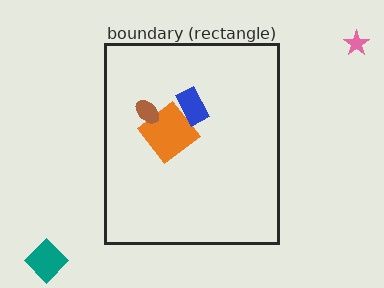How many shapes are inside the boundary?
3 inside, 2 outside.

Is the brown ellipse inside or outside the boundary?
Inside.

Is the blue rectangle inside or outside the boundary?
Inside.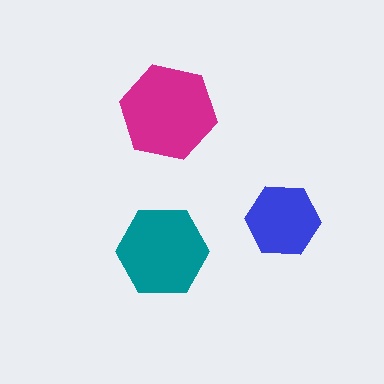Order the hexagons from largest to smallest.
the magenta one, the teal one, the blue one.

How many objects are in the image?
There are 3 objects in the image.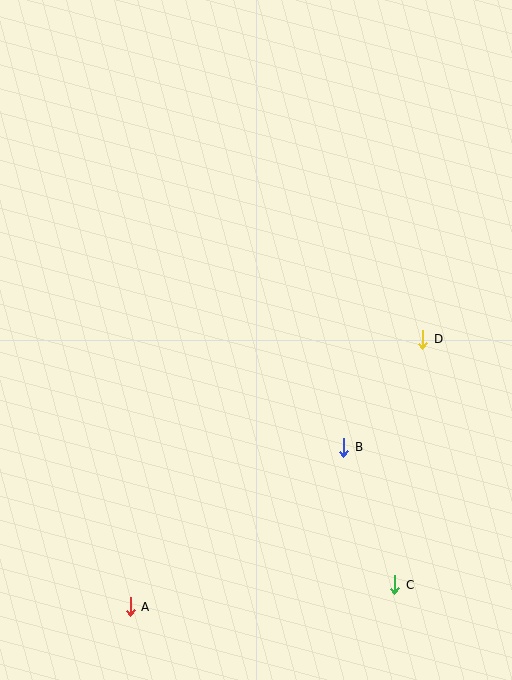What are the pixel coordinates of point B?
Point B is at (344, 447).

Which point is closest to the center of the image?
Point B at (344, 447) is closest to the center.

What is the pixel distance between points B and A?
The distance between B and A is 266 pixels.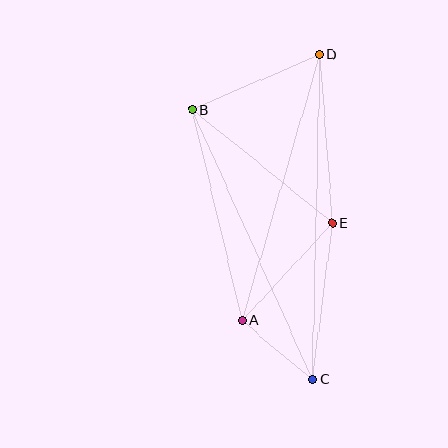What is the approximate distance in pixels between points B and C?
The distance between B and C is approximately 296 pixels.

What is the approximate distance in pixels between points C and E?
The distance between C and E is approximately 158 pixels.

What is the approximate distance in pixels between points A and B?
The distance between A and B is approximately 217 pixels.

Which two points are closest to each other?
Points A and C are closest to each other.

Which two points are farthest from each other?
Points C and D are farthest from each other.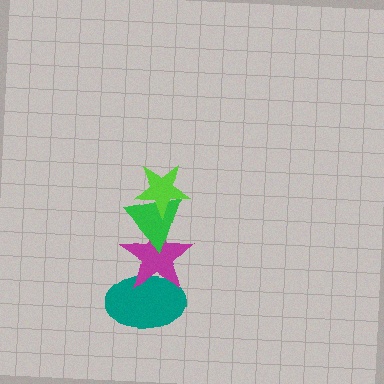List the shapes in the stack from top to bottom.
From top to bottom: the lime star, the green triangle, the magenta star, the teal ellipse.